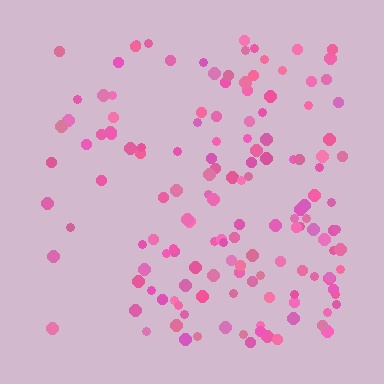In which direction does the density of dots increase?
From left to right, with the right side densest.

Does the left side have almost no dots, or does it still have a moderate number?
Still a moderate number, just noticeably fewer than the right.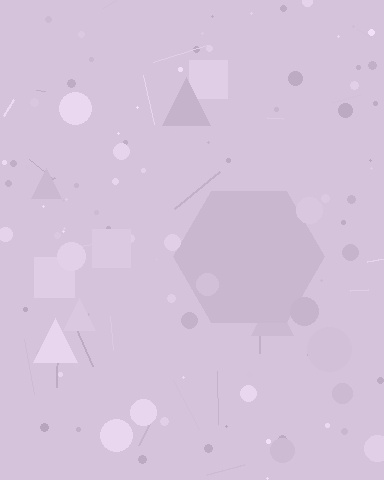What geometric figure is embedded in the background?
A hexagon is embedded in the background.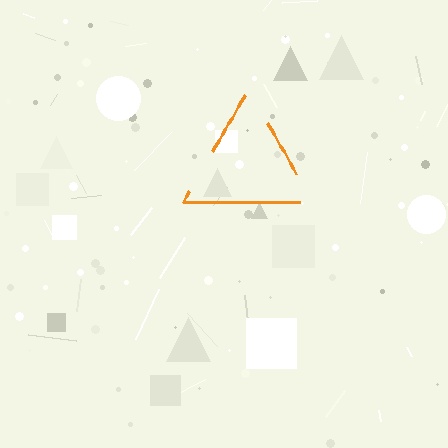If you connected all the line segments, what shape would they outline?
They would outline a triangle.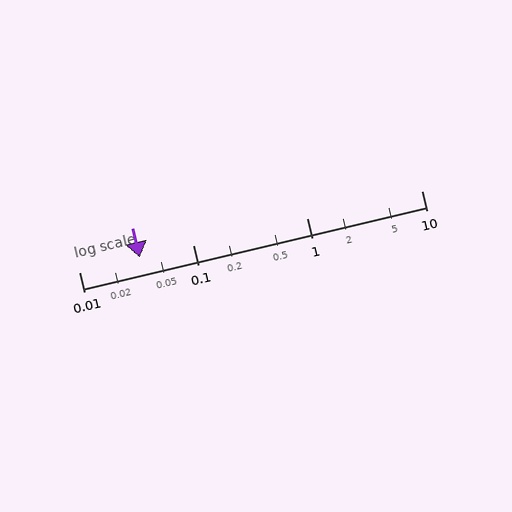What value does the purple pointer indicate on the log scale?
The pointer indicates approximately 0.034.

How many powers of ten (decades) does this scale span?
The scale spans 3 decades, from 0.01 to 10.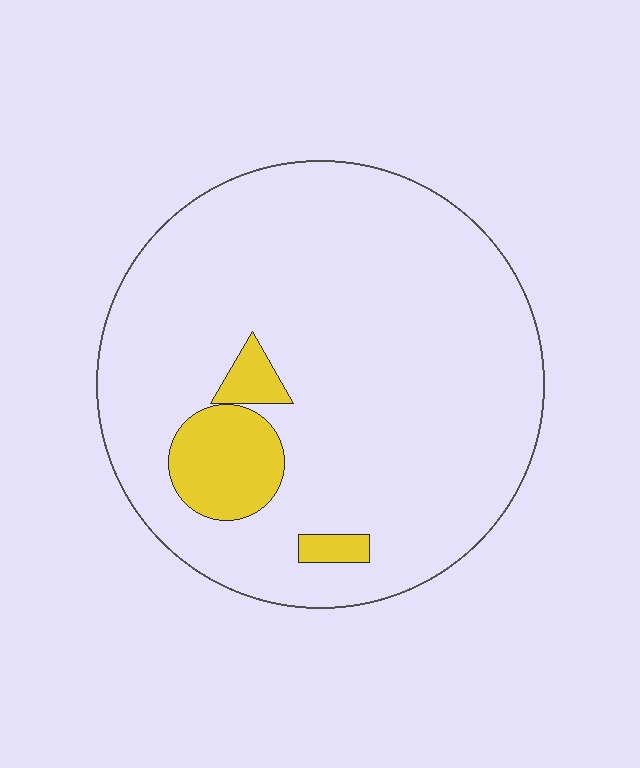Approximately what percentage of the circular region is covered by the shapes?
Approximately 10%.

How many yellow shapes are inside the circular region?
3.